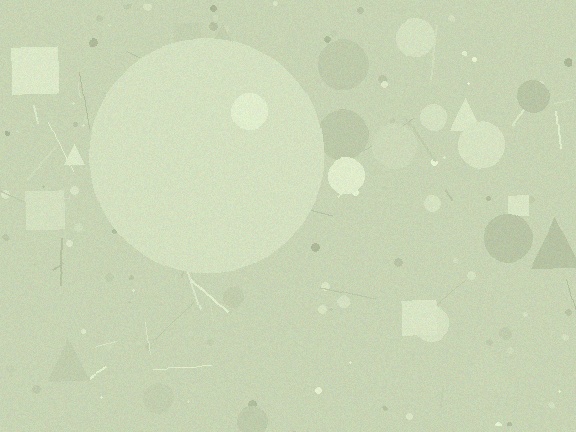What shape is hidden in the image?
A circle is hidden in the image.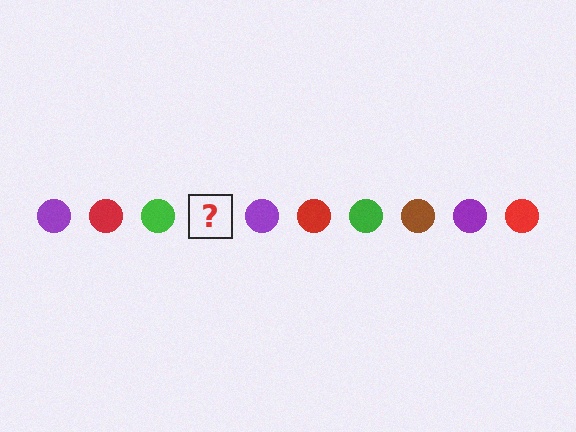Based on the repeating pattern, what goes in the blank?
The blank should be a brown circle.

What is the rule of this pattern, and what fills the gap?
The rule is that the pattern cycles through purple, red, green, brown circles. The gap should be filled with a brown circle.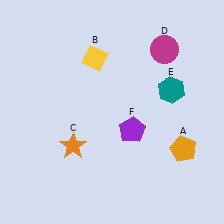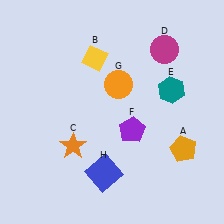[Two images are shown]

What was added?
An orange circle (G), a blue square (H) were added in Image 2.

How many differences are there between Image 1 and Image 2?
There are 2 differences between the two images.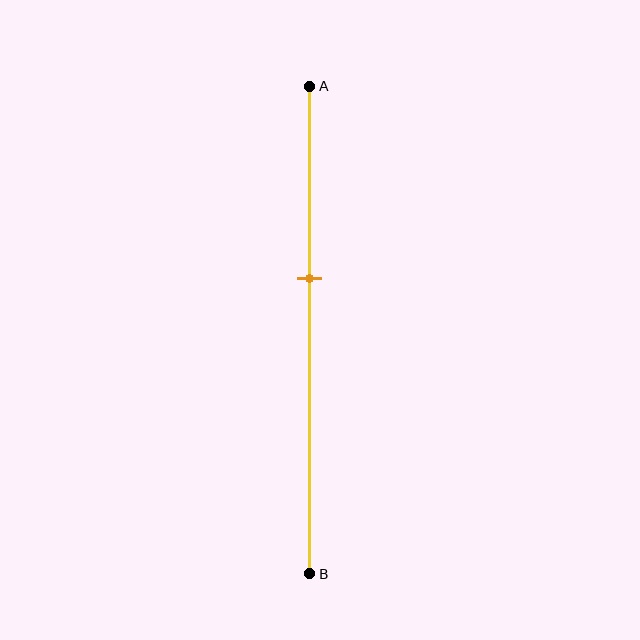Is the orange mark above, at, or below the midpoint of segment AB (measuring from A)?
The orange mark is above the midpoint of segment AB.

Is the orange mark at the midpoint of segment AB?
No, the mark is at about 40% from A, not at the 50% midpoint.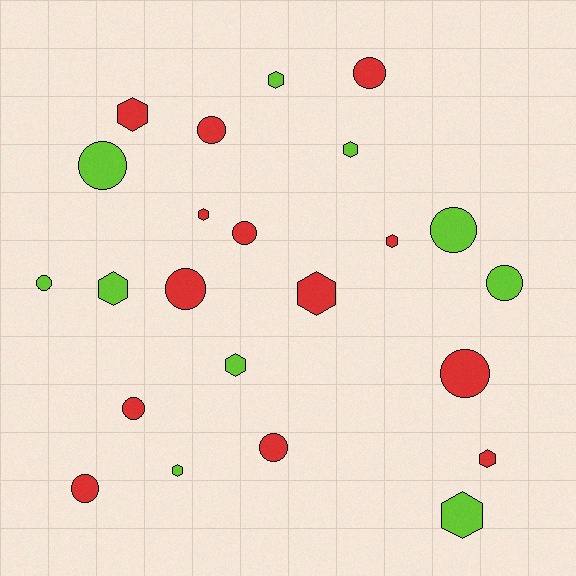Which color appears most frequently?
Red, with 13 objects.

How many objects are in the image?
There are 23 objects.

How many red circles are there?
There are 8 red circles.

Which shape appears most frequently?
Circle, with 12 objects.